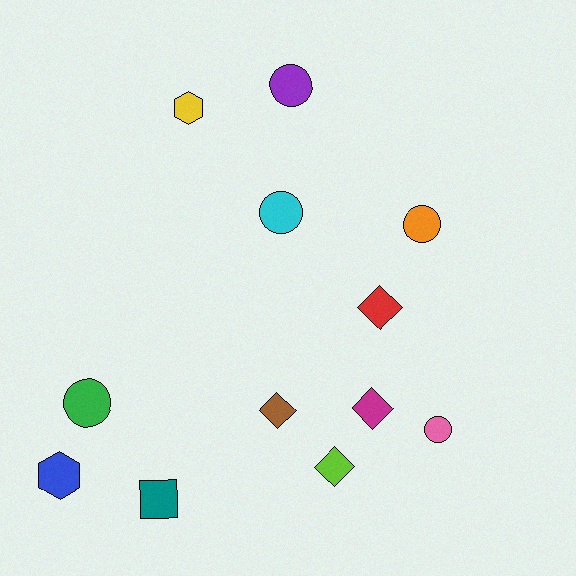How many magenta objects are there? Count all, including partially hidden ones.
There is 1 magenta object.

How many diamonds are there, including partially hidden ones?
There are 4 diamonds.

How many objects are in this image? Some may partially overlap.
There are 12 objects.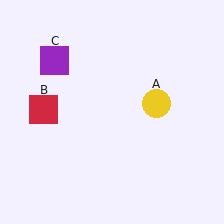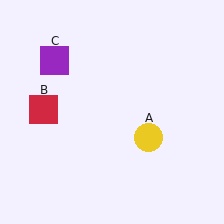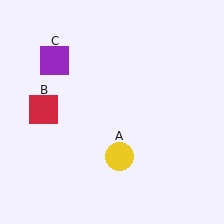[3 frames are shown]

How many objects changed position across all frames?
1 object changed position: yellow circle (object A).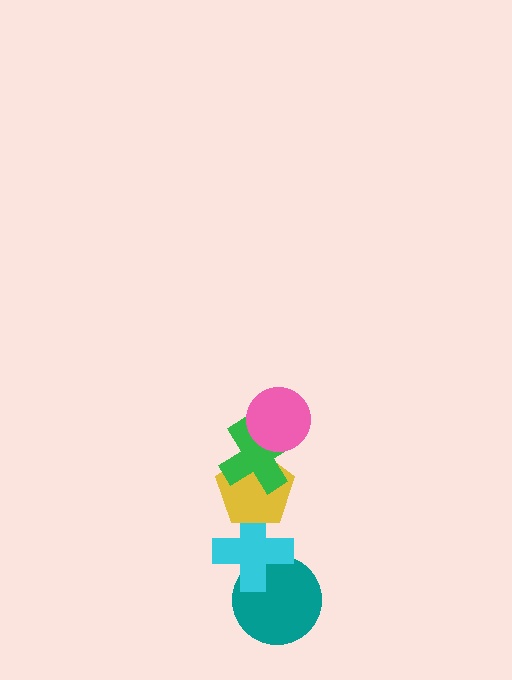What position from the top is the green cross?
The green cross is 2nd from the top.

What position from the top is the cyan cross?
The cyan cross is 4th from the top.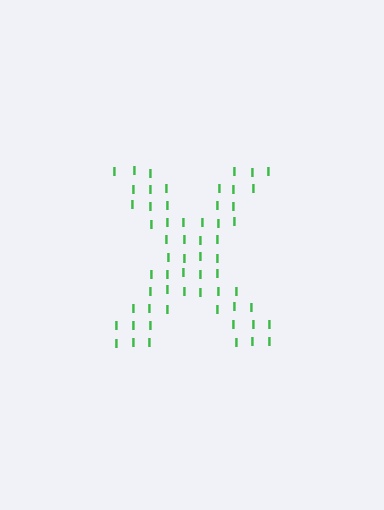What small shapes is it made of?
It is made of small letter I's.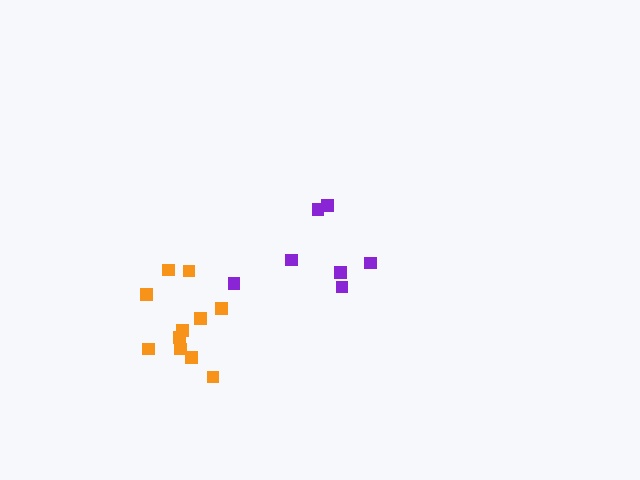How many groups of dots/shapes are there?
There are 2 groups.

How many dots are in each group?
Group 1: 11 dots, Group 2: 7 dots (18 total).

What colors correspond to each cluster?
The clusters are colored: orange, purple.